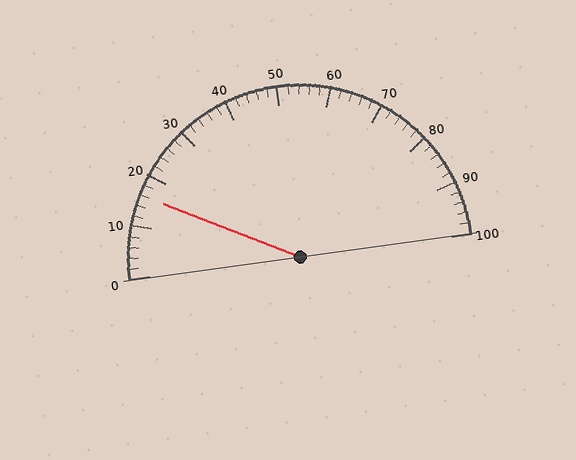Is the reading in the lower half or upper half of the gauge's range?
The reading is in the lower half of the range (0 to 100).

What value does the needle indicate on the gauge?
The needle indicates approximately 16.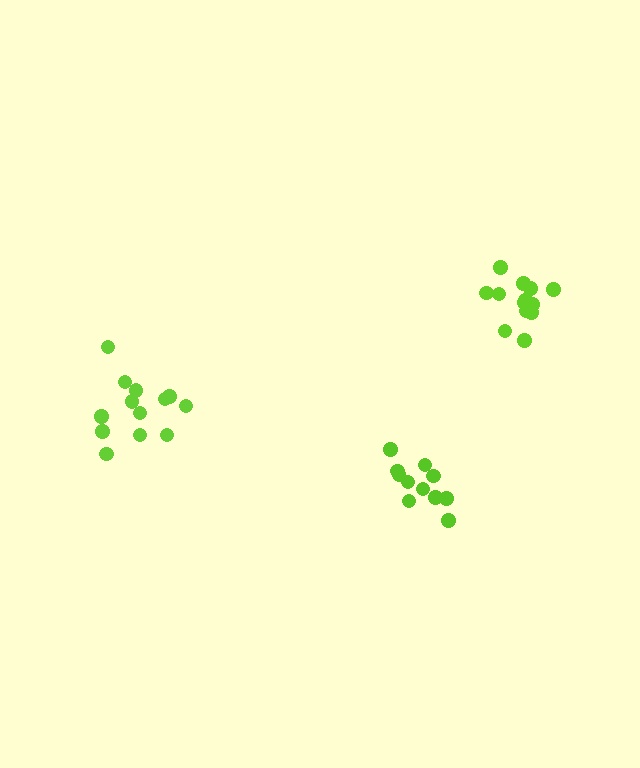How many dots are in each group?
Group 1: 11 dots, Group 2: 13 dots, Group 3: 13 dots (37 total).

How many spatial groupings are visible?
There are 3 spatial groupings.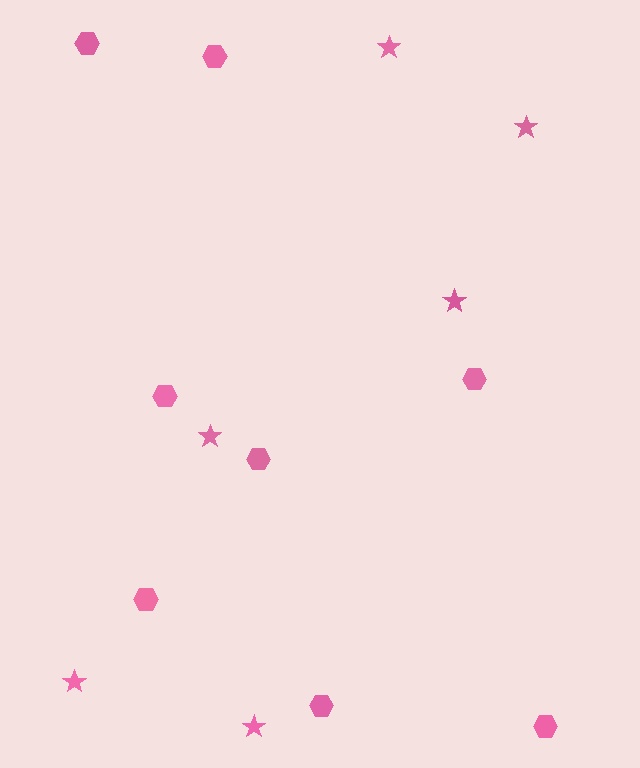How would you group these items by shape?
There are 2 groups: one group of stars (6) and one group of hexagons (8).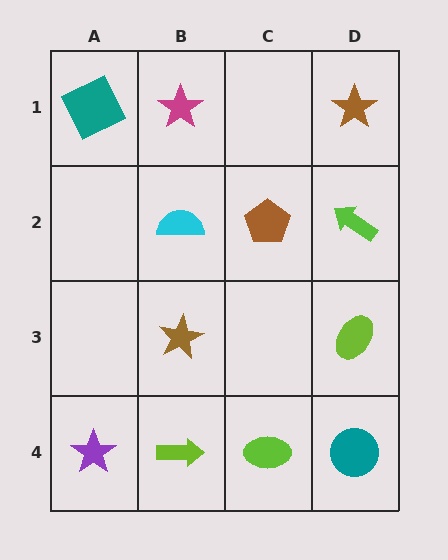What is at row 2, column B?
A cyan semicircle.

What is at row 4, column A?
A purple star.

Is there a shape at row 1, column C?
No, that cell is empty.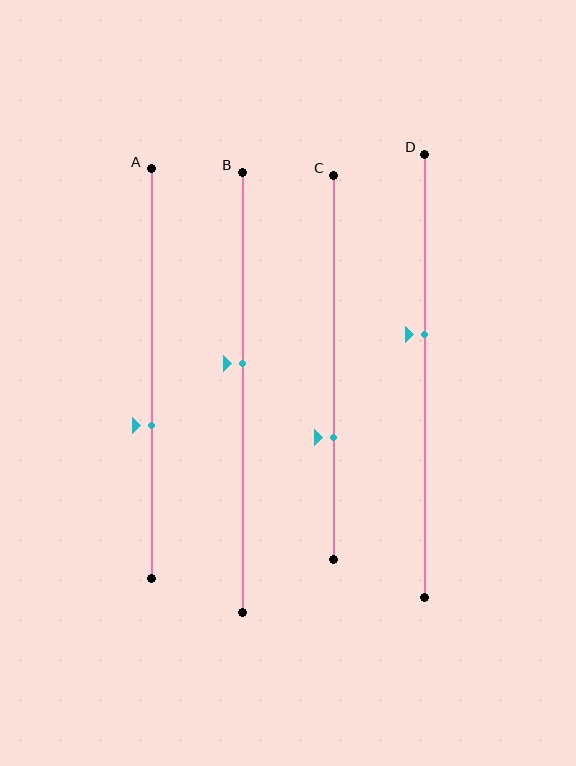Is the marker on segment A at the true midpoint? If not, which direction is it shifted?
No, the marker on segment A is shifted downward by about 13% of the segment length.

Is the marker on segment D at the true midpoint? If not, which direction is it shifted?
No, the marker on segment D is shifted upward by about 9% of the segment length.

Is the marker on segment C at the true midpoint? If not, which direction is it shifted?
No, the marker on segment C is shifted downward by about 18% of the segment length.